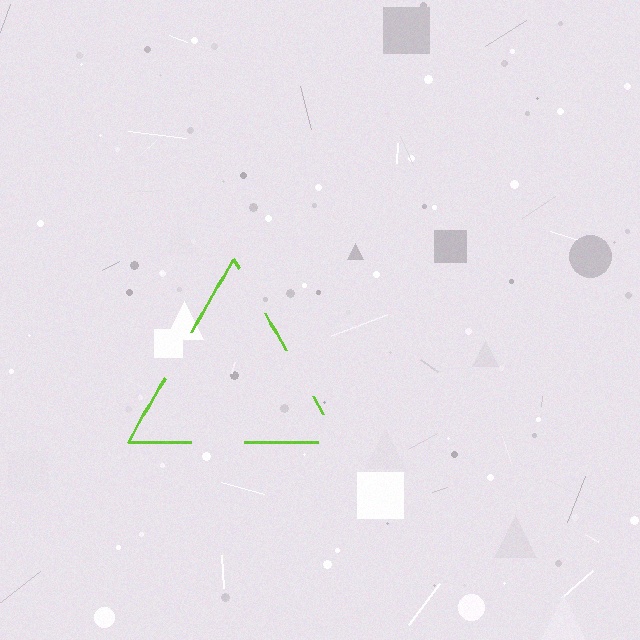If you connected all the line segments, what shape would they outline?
They would outline a triangle.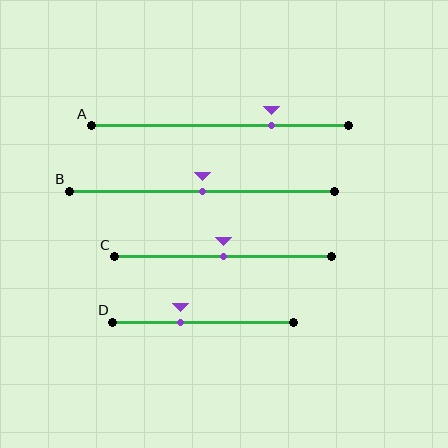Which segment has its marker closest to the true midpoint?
Segment B has its marker closest to the true midpoint.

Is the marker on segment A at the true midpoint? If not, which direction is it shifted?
No, the marker on segment A is shifted to the right by about 20% of the segment length.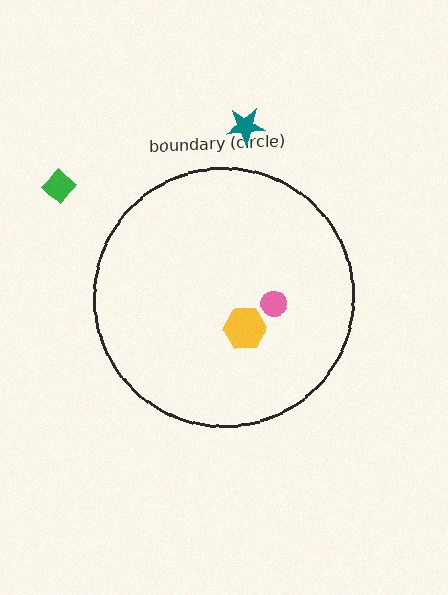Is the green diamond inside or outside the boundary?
Outside.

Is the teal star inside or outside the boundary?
Outside.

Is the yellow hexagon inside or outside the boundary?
Inside.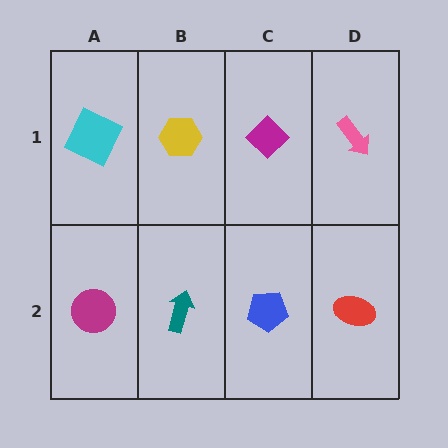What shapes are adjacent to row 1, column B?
A teal arrow (row 2, column B), a cyan square (row 1, column A), a magenta diamond (row 1, column C).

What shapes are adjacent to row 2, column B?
A yellow hexagon (row 1, column B), a magenta circle (row 2, column A), a blue pentagon (row 2, column C).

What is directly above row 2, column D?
A pink arrow.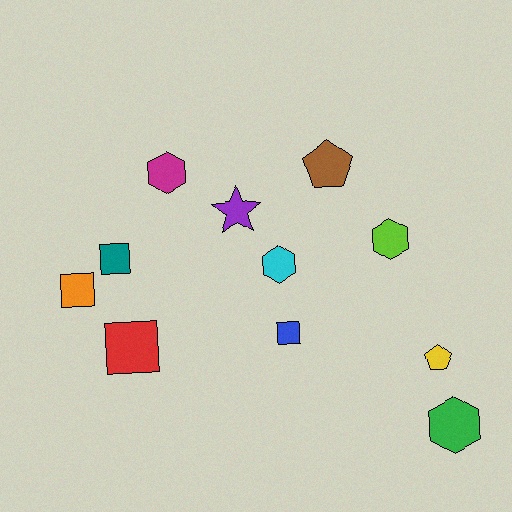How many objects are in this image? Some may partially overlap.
There are 11 objects.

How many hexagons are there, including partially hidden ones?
There are 4 hexagons.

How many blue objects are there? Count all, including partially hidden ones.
There is 1 blue object.